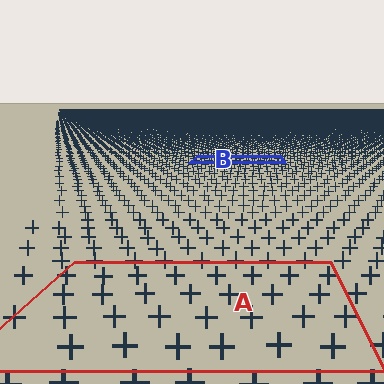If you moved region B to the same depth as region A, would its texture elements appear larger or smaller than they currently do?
They would appear larger. At a closer depth, the same texture elements are projected at a bigger on-screen size.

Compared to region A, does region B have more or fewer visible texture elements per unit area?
Region B has more texture elements per unit area — they are packed more densely because it is farther away.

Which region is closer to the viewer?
Region A is closer. The texture elements there are larger and more spread out.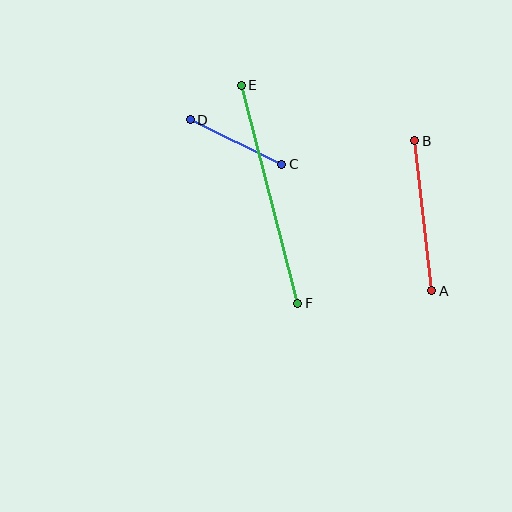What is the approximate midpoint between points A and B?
The midpoint is at approximately (423, 216) pixels.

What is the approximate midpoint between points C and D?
The midpoint is at approximately (236, 142) pixels.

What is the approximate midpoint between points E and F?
The midpoint is at approximately (270, 194) pixels.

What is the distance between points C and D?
The distance is approximately 102 pixels.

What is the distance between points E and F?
The distance is approximately 225 pixels.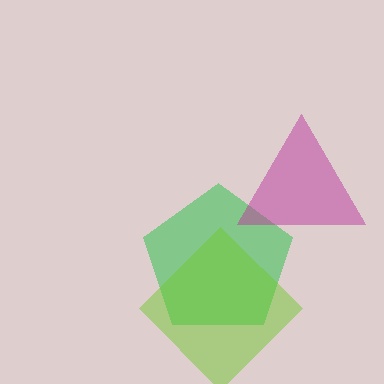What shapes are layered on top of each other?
The layered shapes are: a green pentagon, a magenta triangle, a lime diamond.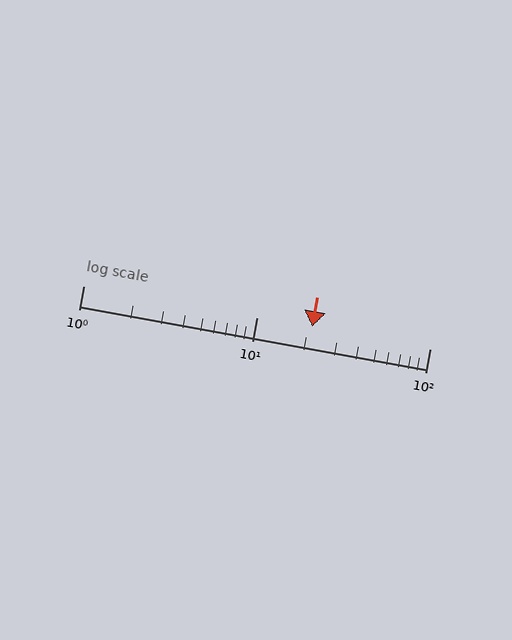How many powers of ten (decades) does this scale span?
The scale spans 2 decades, from 1 to 100.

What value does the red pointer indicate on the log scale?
The pointer indicates approximately 21.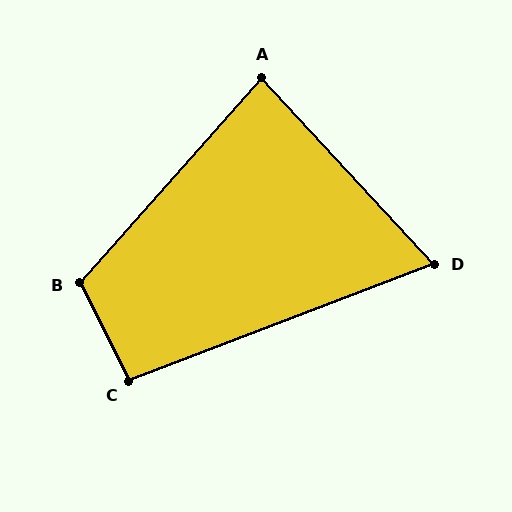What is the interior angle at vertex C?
Approximately 96 degrees (obtuse).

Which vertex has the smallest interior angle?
D, at approximately 68 degrees.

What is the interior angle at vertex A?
Approximately 84 degrees (acute).